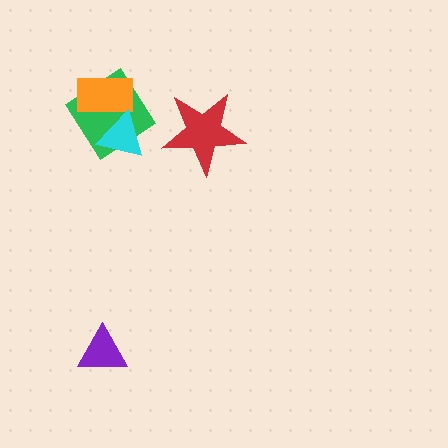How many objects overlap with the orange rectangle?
2 objects overlap with the orange rectangle.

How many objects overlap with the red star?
0 objects overlap with the red star.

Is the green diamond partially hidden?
Yes, it is partially covered by another shape.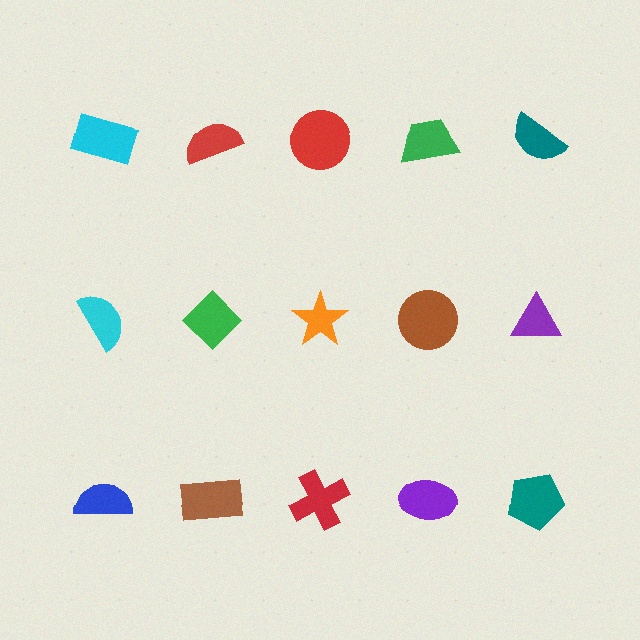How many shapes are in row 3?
5 shapes.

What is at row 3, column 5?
A teal pentagon.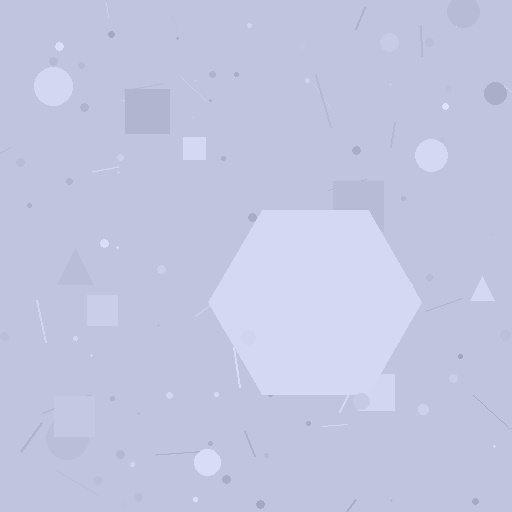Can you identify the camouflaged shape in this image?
The camouflaged shape is a hexagon.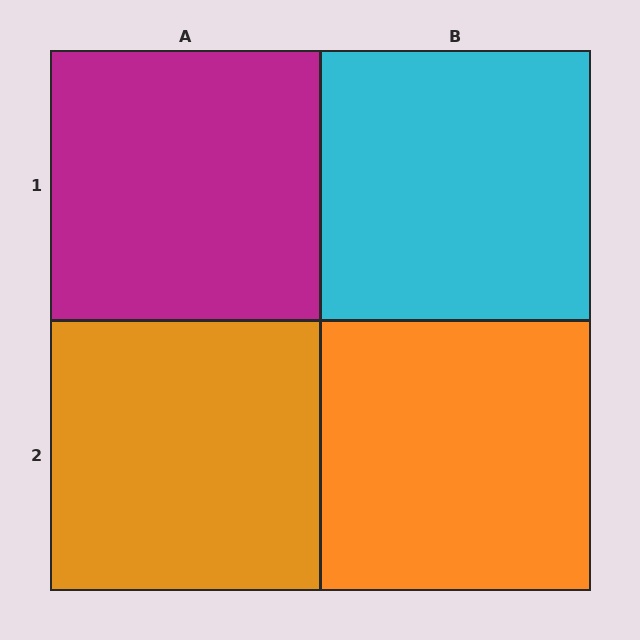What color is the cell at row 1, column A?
Magenta.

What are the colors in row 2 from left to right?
Orange, orange.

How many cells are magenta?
1 cell is magenta.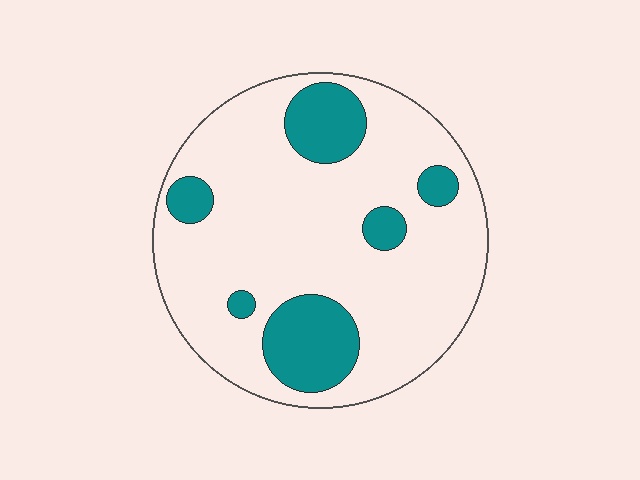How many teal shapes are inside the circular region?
6.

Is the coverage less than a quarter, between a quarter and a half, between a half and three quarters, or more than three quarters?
Less than a quarter.